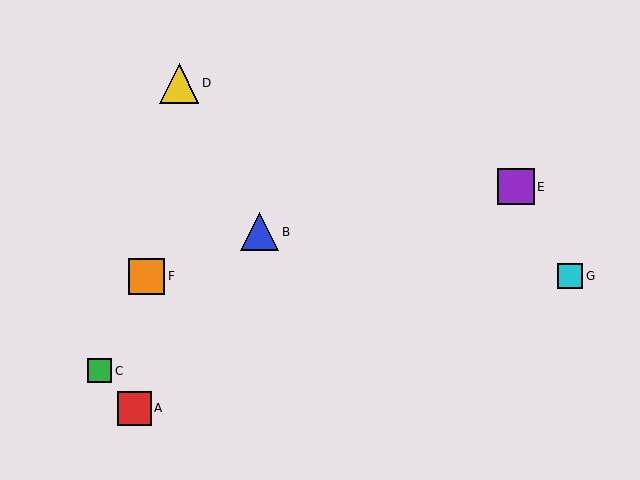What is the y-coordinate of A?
Object A is at y≈408.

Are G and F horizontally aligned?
Yes, both are at y≈276.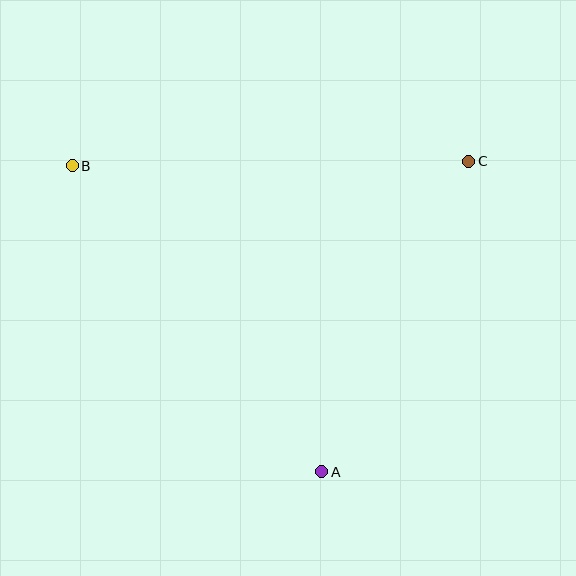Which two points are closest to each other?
Points A and C are closest to each other.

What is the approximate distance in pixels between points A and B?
The distance between A and B is approximately 394 pixels.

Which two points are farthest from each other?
Points B and C are farthest from each other.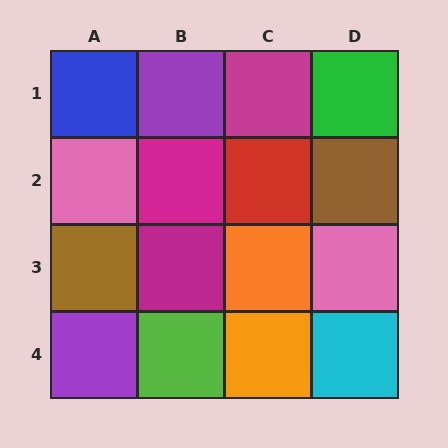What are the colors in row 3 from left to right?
Brown, magenta, orange, pink.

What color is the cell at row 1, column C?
Magenta.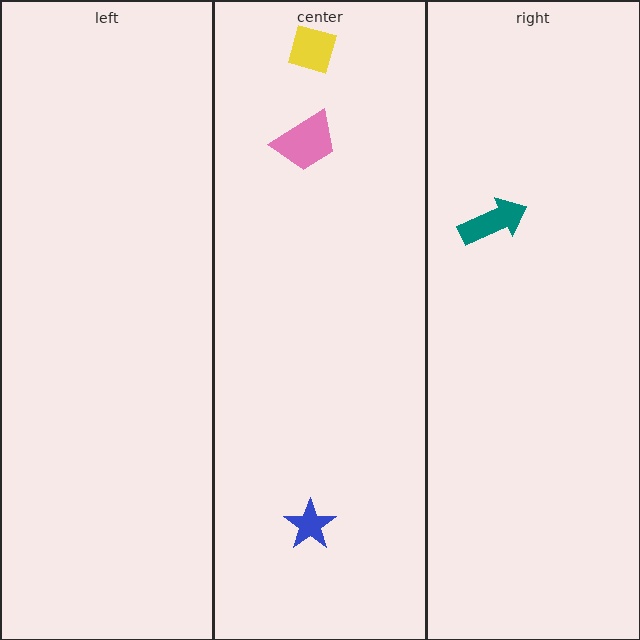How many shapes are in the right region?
1.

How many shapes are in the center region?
3.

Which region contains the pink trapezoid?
The center region.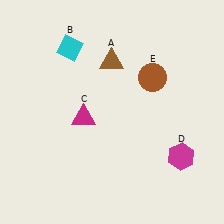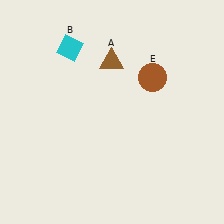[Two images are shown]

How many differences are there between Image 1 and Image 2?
There are 2 differences between the two images.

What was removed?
The magenta hexagon (D), the magenta triangle (C) were removed in Image 2.